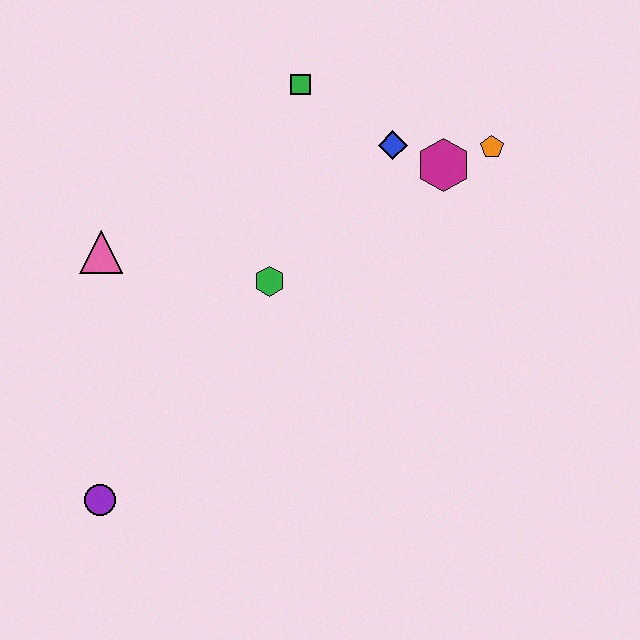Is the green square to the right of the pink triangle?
Yes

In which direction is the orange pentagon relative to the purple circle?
The orange pentagon is to the right of the purple circle.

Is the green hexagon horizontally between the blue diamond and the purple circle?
Yes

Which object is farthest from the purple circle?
The orange pentagon is farthest from the purple circle.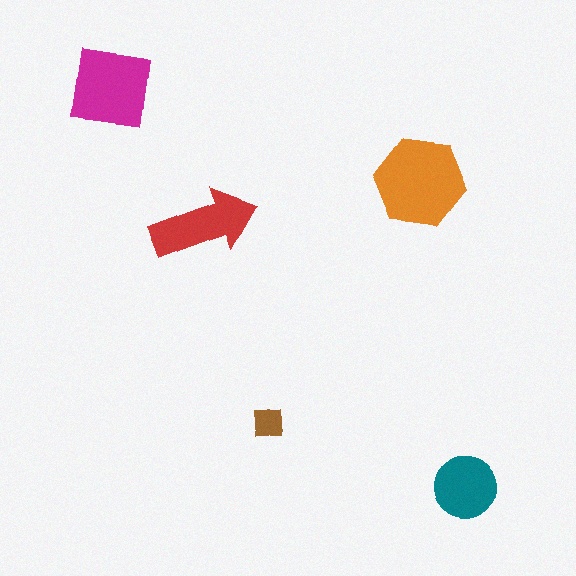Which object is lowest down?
The teal circle is bottommost.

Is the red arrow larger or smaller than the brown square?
Larger.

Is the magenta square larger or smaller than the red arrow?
Larger.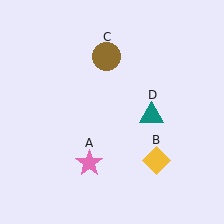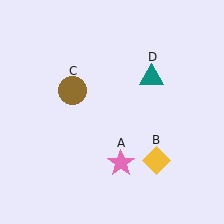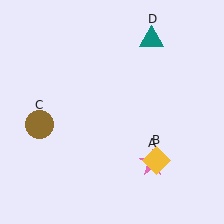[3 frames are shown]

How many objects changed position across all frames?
3 objects changed position: pink star (object A), brown circle (object C), teal triangle (object D).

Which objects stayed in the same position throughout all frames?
Yellow diamond (object B) remained stationary.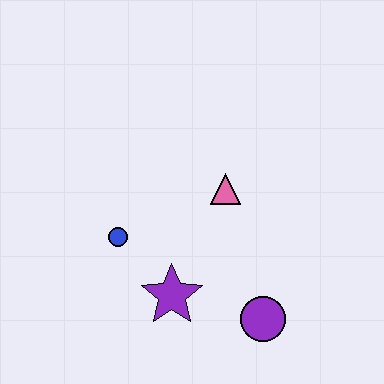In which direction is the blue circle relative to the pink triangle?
The blue circle is to the left of the pink triangle.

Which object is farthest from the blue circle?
The purple circle is farthest from the blue circle.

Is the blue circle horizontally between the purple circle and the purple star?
No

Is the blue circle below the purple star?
No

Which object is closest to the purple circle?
The purple star is closest to the purple circle.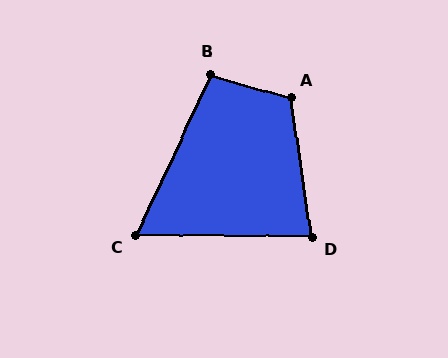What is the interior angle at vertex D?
Approximately 81 degrees (acute).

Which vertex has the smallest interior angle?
C, at approximately 66 degrees.